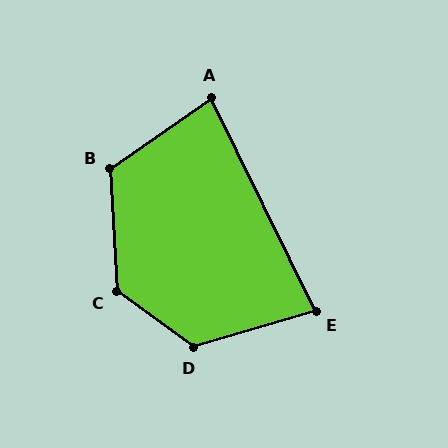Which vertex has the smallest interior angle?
E, at approximately 80 degrees.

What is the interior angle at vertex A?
Approximately 81 degrees (acute).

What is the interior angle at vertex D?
Approximately 128 degrees (obtuse).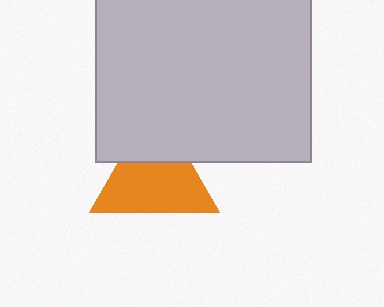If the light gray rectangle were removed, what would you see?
You would see the complete orange triangle.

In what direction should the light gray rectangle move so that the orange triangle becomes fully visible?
The light gray rectangle should move up. That is the shortest direction to clear the overlap and leave the orange triangle fully visible.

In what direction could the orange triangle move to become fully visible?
The orange triangle could move down. That would shift it out from behind the light gray rectangle entirely.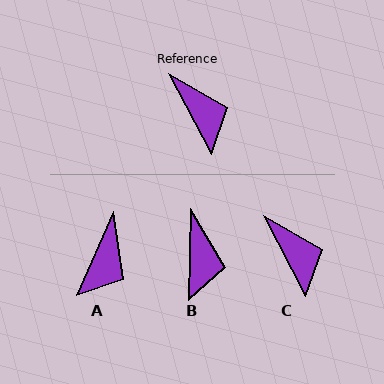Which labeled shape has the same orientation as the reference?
C.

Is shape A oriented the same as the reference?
No, it is off by about 52 degrees.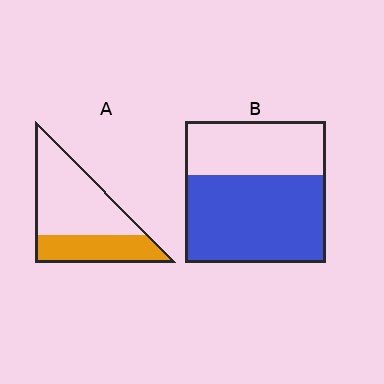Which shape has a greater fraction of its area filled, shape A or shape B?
Shape B.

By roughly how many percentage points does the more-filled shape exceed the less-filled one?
By roughly 25 percentage points (B over A).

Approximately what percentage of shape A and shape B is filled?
A is approximately 35% and B is approximately 60%.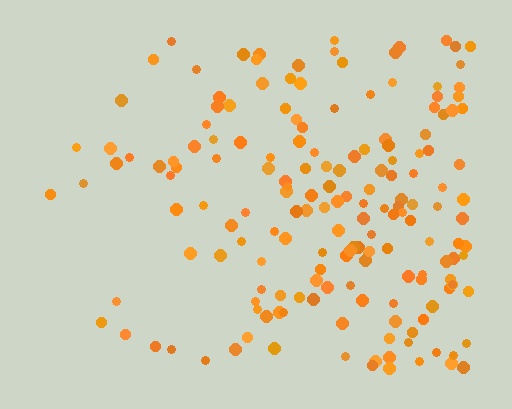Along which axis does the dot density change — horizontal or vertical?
Horizontal.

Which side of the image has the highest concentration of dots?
The right.